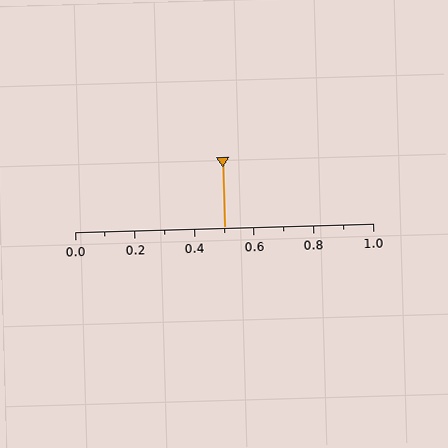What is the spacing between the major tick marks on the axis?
The major ticks are spaced 0.2 apart.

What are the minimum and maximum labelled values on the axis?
The axis runs from 0.0 to 1.0.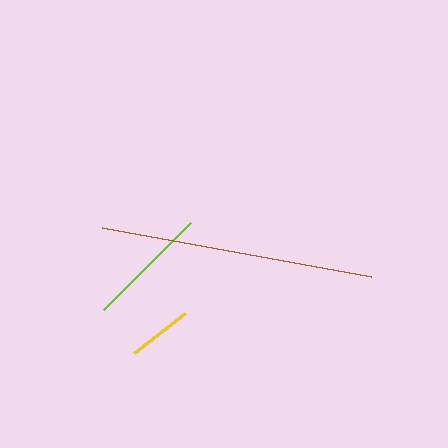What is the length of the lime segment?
The lime segment is approximately 123 pixels long.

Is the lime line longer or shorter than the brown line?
The brown line is longer than the lime line.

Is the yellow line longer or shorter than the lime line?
The lime line is longer than the yellow line.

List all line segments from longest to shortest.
From longest to shortest: brown, lime, yellow.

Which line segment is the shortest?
The yellow line is the shortest at approximately 64 pixels.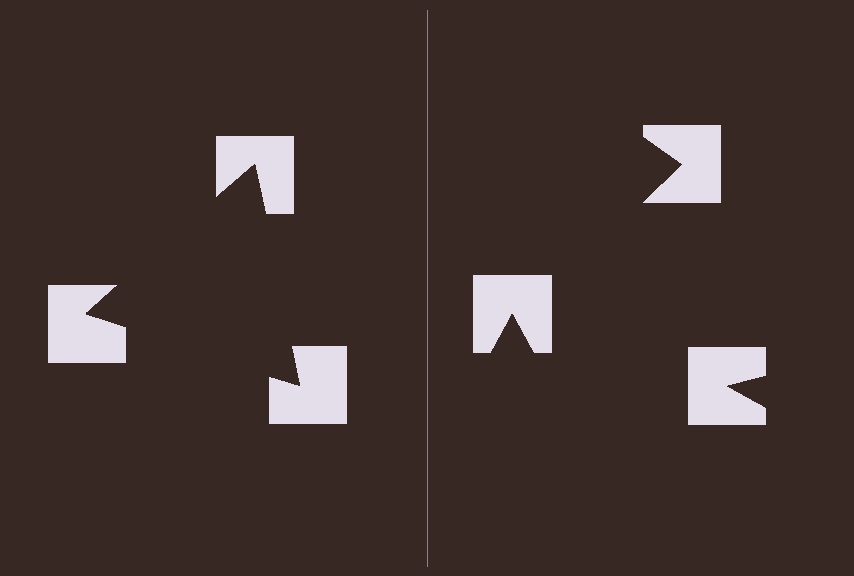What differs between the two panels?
The notched squares are positioned identically on both sides; only the wedge orientations differ. On the left they align to a triangle; on the right they are misaligned.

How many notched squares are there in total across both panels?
6 — 3 on each side.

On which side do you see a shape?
An illusory triangle appears on the left side. On the right side the wedge cuts are rotated, so no coherent shape forms.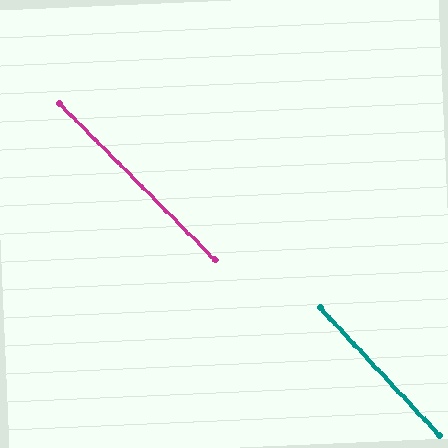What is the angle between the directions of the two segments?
Approximately 2 degrees.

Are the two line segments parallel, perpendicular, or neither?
Parallel — their directions differ by only 1.8°.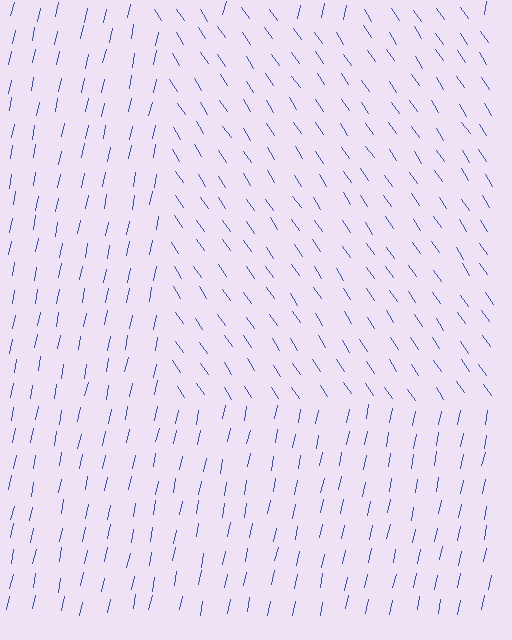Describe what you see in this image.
The image is filled with small blue line segments. A rectangle region in the image has lines oriented differently from the surrounding lines, creating a visible texture boundary.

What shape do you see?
I see a rectangle.